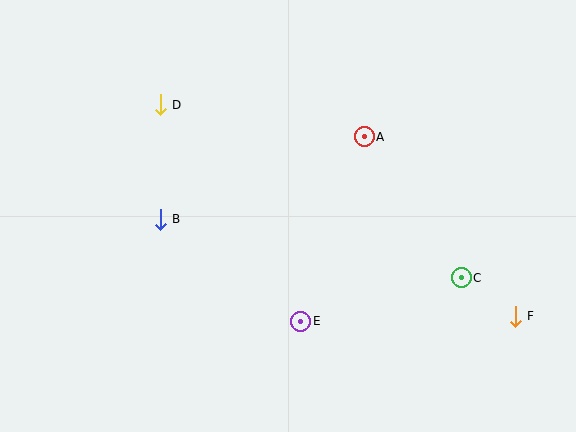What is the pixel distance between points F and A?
The distance between F and A is 234 pixels.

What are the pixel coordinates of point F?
Point F is at (515, 316).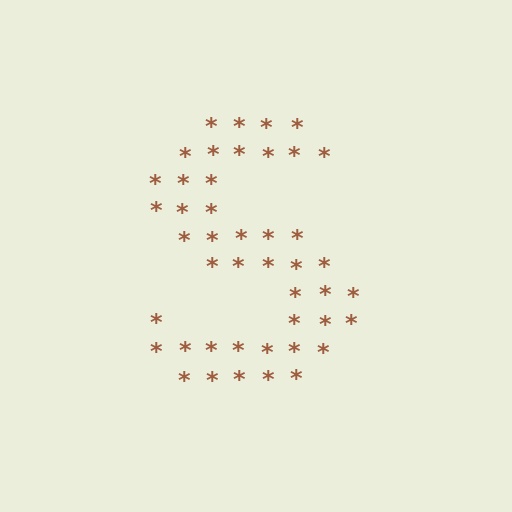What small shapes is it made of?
It is made of small asterisks.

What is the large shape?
The large shape is the letter S.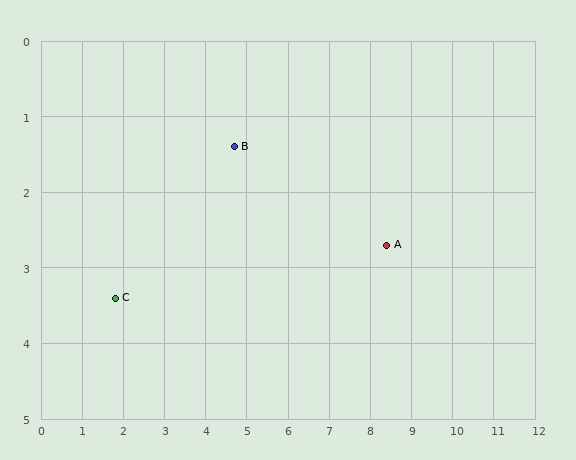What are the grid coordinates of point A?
Point A is at approximately (8.4, 2.7).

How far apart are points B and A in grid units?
Points B and A are about 3.9 grid units apart.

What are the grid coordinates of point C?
Point C is at approximately (1.8, 3.4).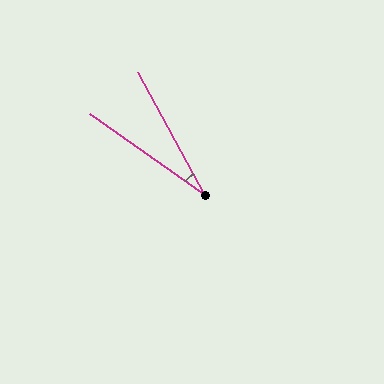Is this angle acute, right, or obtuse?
It is acute.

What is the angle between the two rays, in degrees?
Approximately 26 degrees.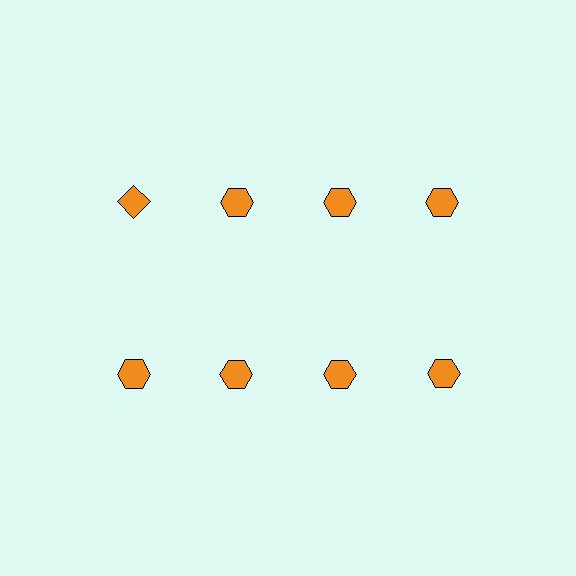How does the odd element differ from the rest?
It has a different shape: diamond instead of hexagon.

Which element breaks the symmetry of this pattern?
The orange diamond in the top row, leftmost column breaks the symmetry. All other shapes are orange hexagons.